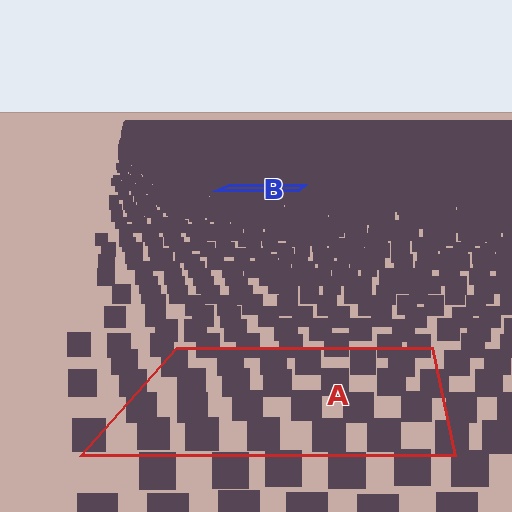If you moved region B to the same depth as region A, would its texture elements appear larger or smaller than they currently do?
They would appear larger. At a closer depth, the same texture elements are projected at a bigger on-screen size.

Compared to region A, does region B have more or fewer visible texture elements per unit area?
Region B has more texture elements per unit area — they are packed more densely because it is farther away.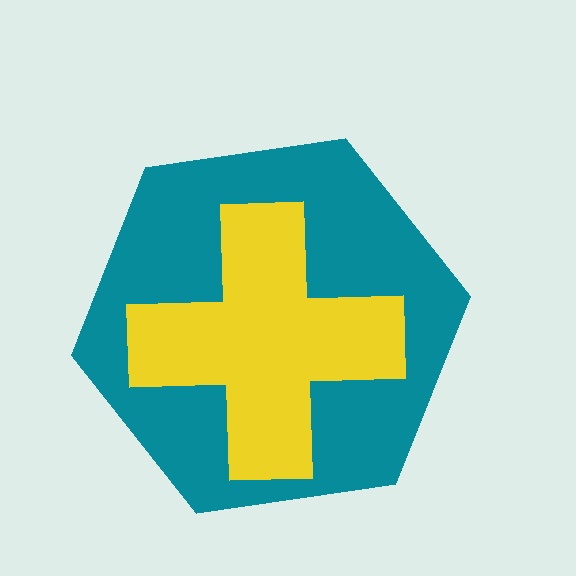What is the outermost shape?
The teal hexagon.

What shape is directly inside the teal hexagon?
The yellow cross.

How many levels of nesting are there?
2.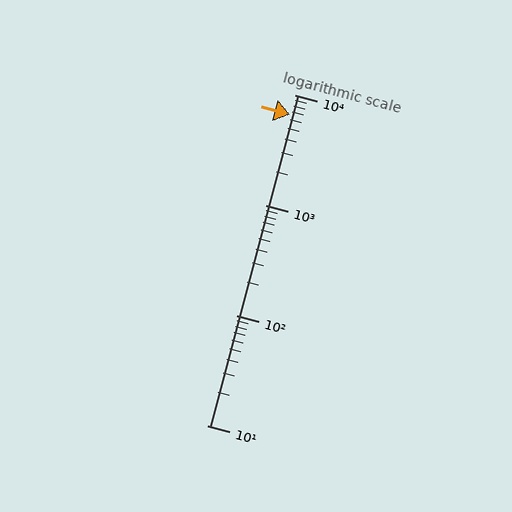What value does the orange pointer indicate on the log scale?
The pointer indicates approximately 6600.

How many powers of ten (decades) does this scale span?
The scale spans 3 decades, from 10 to 10000.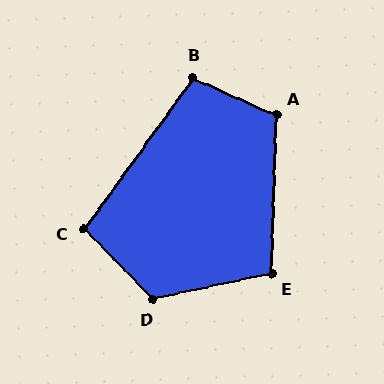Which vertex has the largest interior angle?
D, at approximately 122 degrees.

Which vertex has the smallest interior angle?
C, at approximately 100 degrees.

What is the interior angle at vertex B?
Approximately 102 degrees (obtuse).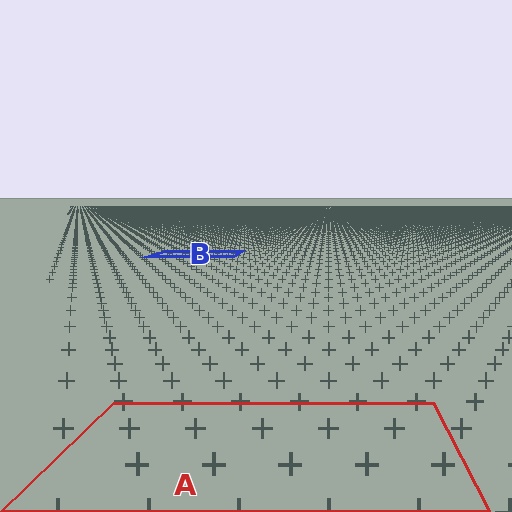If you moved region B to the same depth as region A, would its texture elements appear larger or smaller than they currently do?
They would appear larger. At a closer depth, the same texture elements are projected at a bigger on-screen size.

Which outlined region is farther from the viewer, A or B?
Region B is farther from the viewer — the texture elements inside it appear smaller and more densely packed.